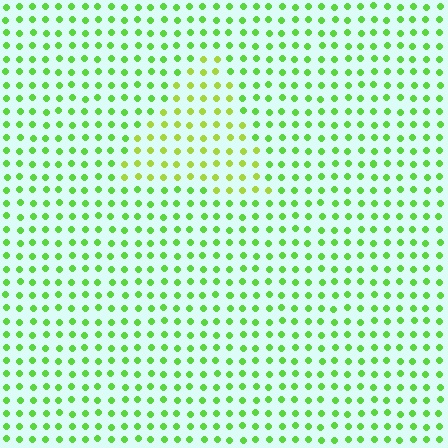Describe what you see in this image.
The image is filled with small lime elements in a uniform arrangement. A triangle-shaped region is visible where the elements are tinted to a slightly different hue, forming a subtle color boundary.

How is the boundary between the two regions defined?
The boundary is defined purely by a slight shift in hue (about 29 degrees). Spacing, size, and orientation are identical on both sides.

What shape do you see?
I see a triangle.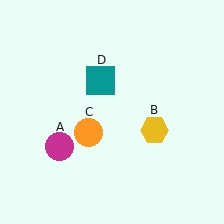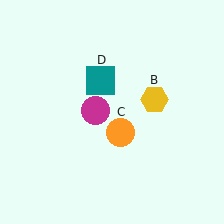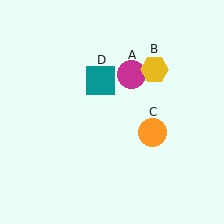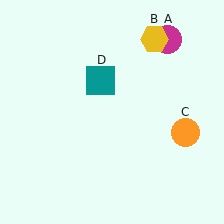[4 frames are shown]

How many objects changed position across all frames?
3 objects changed position: magenta circle (object A), yellow hexagon (object B), orange circle (object C).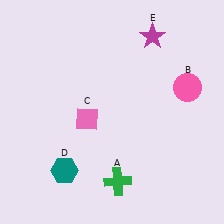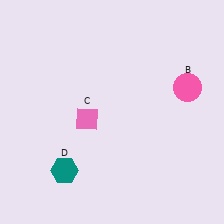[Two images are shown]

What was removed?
The green cross (A), the magenta star (E) were removed in Image 2.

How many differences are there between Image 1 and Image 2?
There are 2 differences between the two images.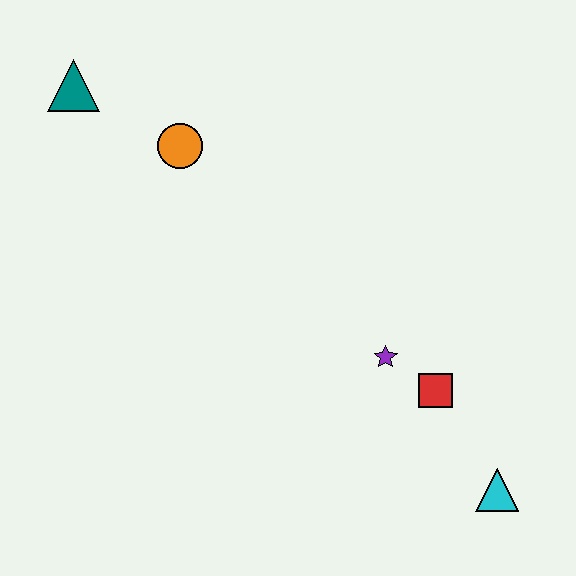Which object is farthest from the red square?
The teal triangle is farthest from the red square.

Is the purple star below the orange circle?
Yes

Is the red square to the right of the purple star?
Yes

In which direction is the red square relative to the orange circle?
The red square is to the right of the orange circle.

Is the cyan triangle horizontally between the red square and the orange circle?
No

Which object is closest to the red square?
The purple star is closest to the red square.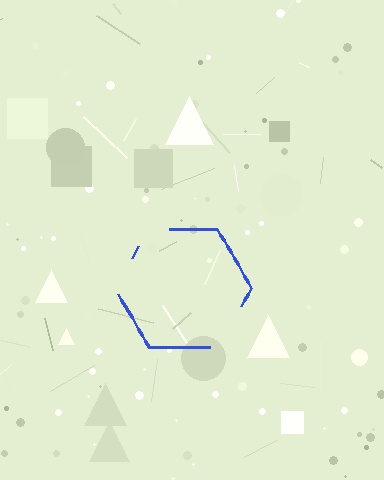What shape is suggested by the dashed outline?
The dashed outline suggests a hexagon.